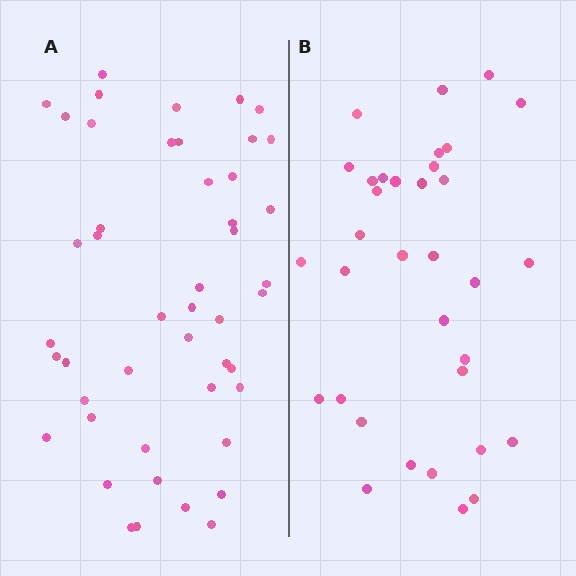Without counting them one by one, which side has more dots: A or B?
Region A (the left region) has more dots.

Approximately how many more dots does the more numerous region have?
Region A has approximately 15 more dots than region B.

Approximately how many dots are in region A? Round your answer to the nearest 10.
About 50 dots. (The exact count is 47, which rounds to 50.)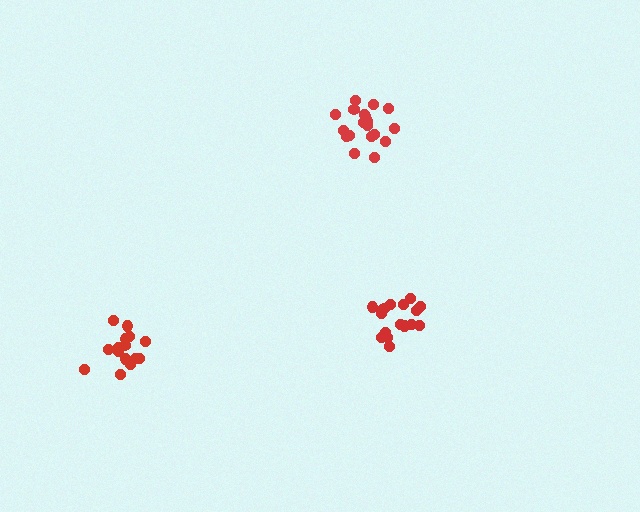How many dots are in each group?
Group 1: 15 dots, Group 2: 19 dots, Group 3: 18 dots (52 total).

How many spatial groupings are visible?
There are 3 spatial groupings.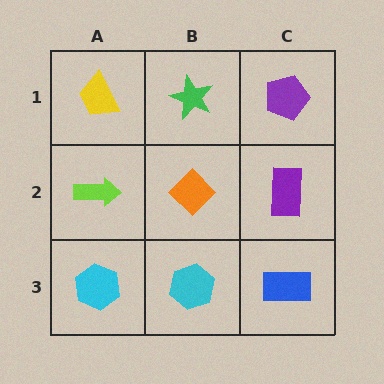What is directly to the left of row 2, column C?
An orange diamond.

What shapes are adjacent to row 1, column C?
A purple rectangle (row 2, column C), a green star (row 1, column B).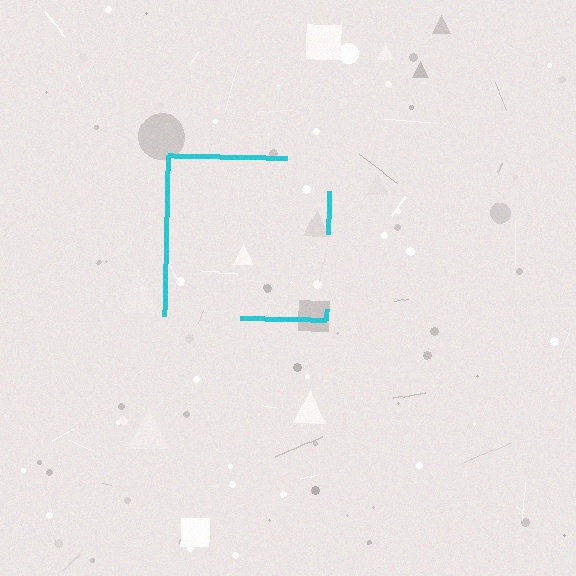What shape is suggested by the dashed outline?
The dashed outline suggests a square.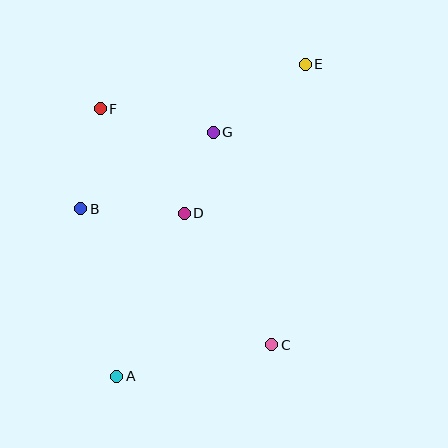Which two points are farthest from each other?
Points A and E are farthest from each other.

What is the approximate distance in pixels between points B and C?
The distance between B and C is approximately 234 pixels.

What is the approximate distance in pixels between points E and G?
The distance between E and G is approximately 114 pixels.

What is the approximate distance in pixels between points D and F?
The distance between D and F is approximately 134 pixels.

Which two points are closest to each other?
Points D and G are closest to each other.